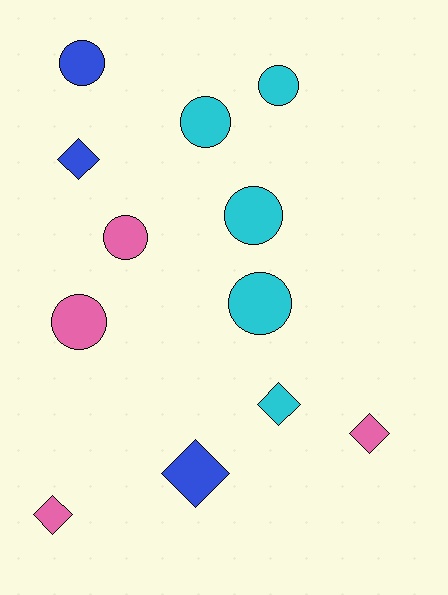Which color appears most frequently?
Cyan, with 5 objects.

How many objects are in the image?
There are 12 objects.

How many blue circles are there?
There is 1 blue circle.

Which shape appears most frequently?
Circle, with 7 objects.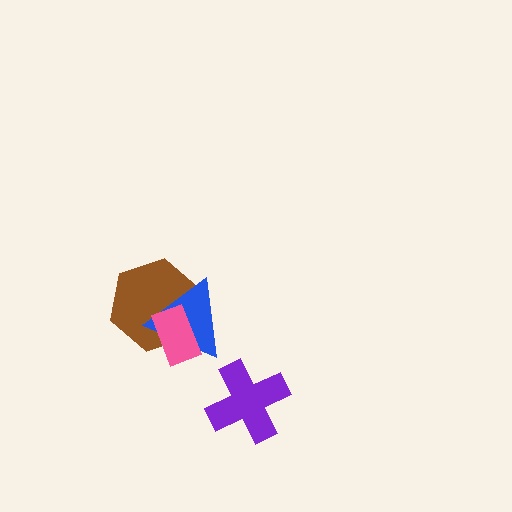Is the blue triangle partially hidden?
Yes, it is partially covered by another shape.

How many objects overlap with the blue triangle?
2 objects overlap with the blue triangle.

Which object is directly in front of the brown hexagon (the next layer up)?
The blue triangle is directly in front of the brown hexagon.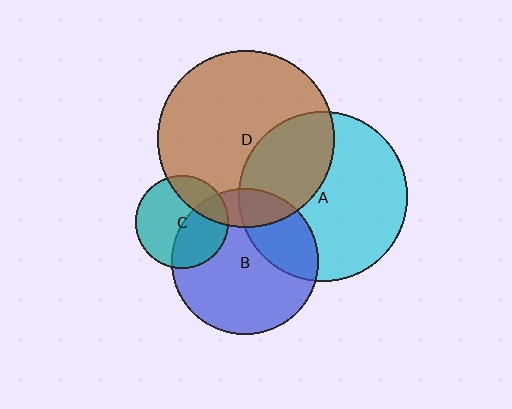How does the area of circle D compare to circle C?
Approximately 3.6 times.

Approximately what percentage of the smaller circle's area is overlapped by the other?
Approximately 40%.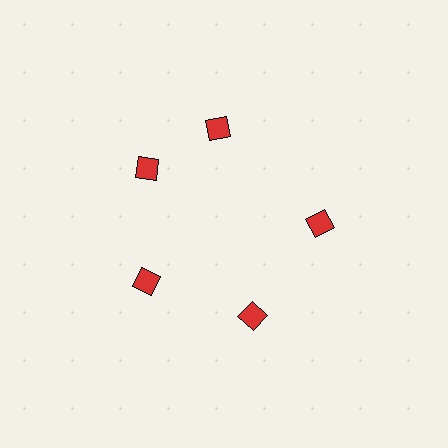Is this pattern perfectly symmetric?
No. The 5 red diamonds are arranged in a ring, but one element near the 1 o'clock position is rotated out of alignment along the ring, breaking the 5-fold rotational symmetry.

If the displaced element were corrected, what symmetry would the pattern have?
It would have 5-fold rotational symmetry — the pattern would map onto itself every 72 degrees.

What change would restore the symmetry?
The symmetry would be restored by rotating it back into even spacing with its neighbors so that all 5 diamonds sit at equal angles and equal distance from the center.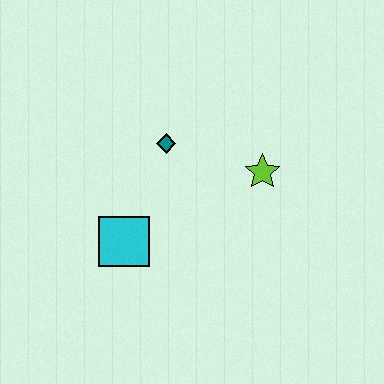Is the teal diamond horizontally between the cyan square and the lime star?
Yes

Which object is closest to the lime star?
The teal diamond is closest to the lime star.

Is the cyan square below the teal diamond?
Yes